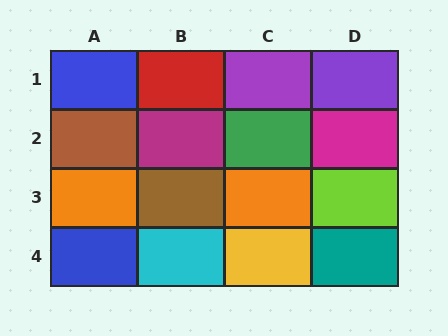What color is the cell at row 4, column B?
Cyan.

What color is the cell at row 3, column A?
Orange.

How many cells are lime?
1 cell is lime.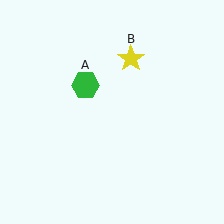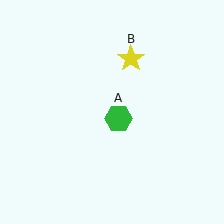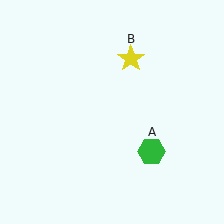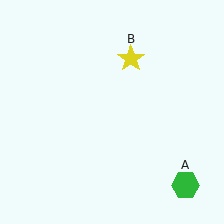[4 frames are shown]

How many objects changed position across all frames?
1 object changed position: green hexagon (object A).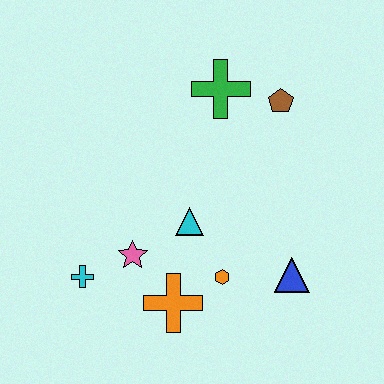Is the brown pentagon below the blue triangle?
No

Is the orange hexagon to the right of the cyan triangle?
Yes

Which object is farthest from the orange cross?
The brown pentagon is farthest from the orange cross.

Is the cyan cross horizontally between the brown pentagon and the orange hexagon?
No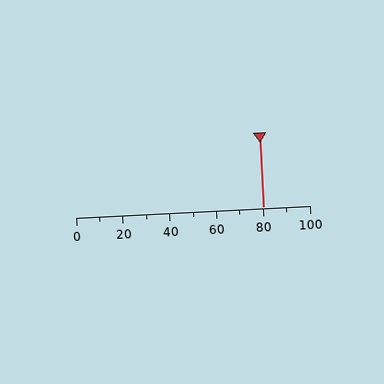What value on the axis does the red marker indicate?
The marker indicates approximately 80.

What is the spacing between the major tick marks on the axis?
The major ticks are spaced 20 apart.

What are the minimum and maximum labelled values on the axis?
The axis runs from 0 to 100.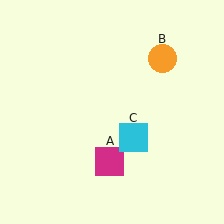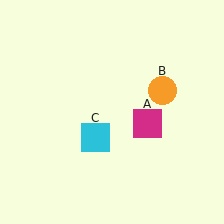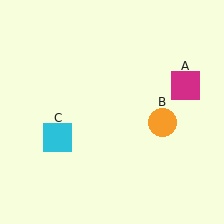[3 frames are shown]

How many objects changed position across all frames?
3 objects changed position: magenta square (object A), orange circle (object B), cyan square (object C).